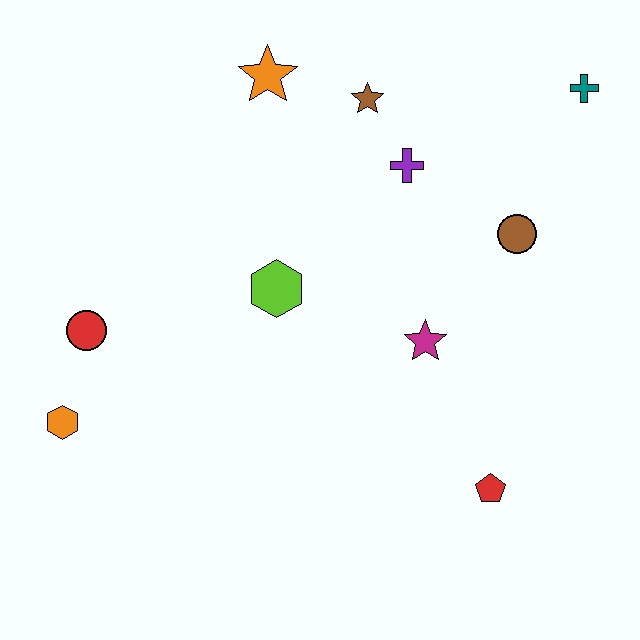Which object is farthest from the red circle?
The teal cross is farthest from the red circle.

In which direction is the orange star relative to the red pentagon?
The orange star is above the red pentagon.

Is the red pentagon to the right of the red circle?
Yes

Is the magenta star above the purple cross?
No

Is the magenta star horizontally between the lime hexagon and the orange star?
No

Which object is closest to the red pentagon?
The magenta star is closest to the red pentagon.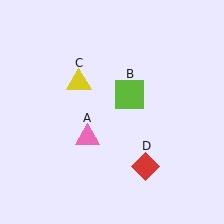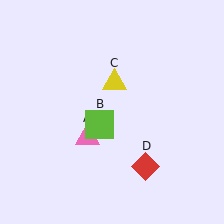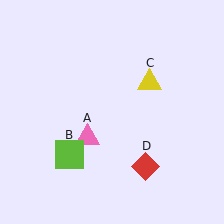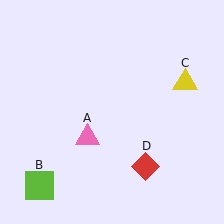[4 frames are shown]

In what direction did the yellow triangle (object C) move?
The yellow triangle (object C) moved right.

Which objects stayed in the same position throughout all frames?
Pink triangle (object A) and red diamond (object D) remained stationary.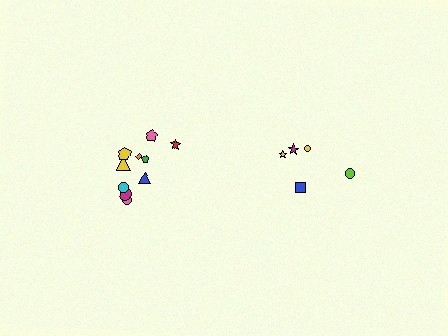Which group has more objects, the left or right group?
The left group.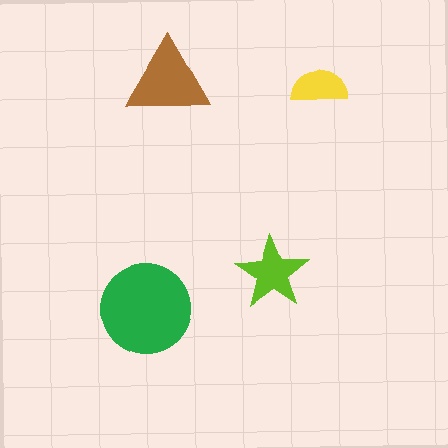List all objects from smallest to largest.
The yellow semicircle, the lime star, the brown triangle, the green circle.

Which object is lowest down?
The green circle is bottommost.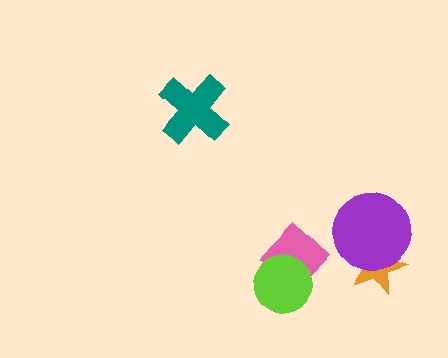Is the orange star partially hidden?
Yes, it is partially covered by another shape.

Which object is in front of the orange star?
The purple circle is in front of the orange star.